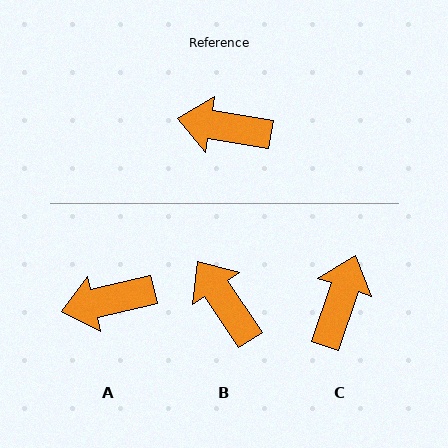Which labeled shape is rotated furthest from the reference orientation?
C, about 99 degrees away.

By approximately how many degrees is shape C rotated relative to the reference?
Approximately 99 degrees clockwise.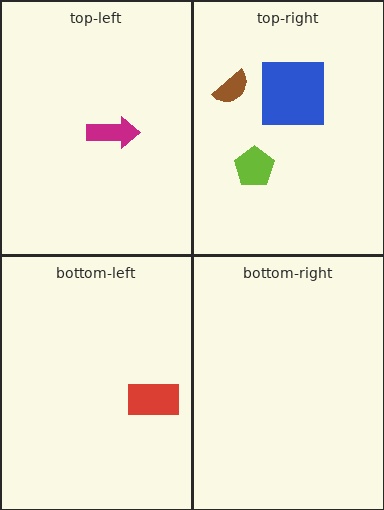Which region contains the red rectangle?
The bottom-left region.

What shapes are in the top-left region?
The magenta arrow.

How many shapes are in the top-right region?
3.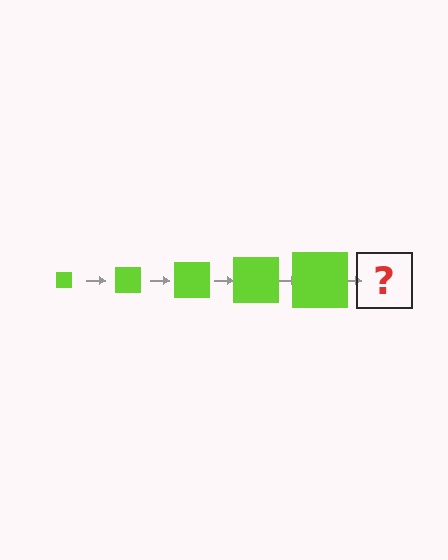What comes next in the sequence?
The next element should be a lime square, larger than the previous one.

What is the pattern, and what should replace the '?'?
The pattern is that the square gets progressively larger each step. The '?' should be a lime square, larger than the previous one.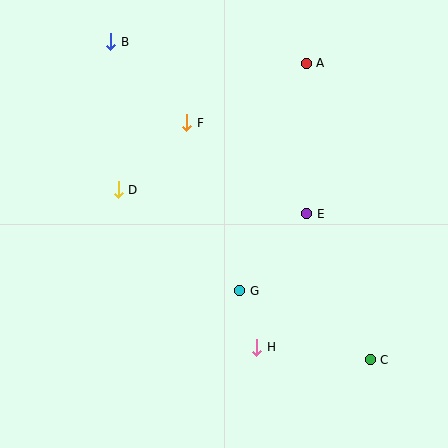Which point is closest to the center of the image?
Point G at (240, 291) is closest to the center.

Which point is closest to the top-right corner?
Point A is closest to the top-right corner.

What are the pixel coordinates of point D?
Point D is at (118, 190).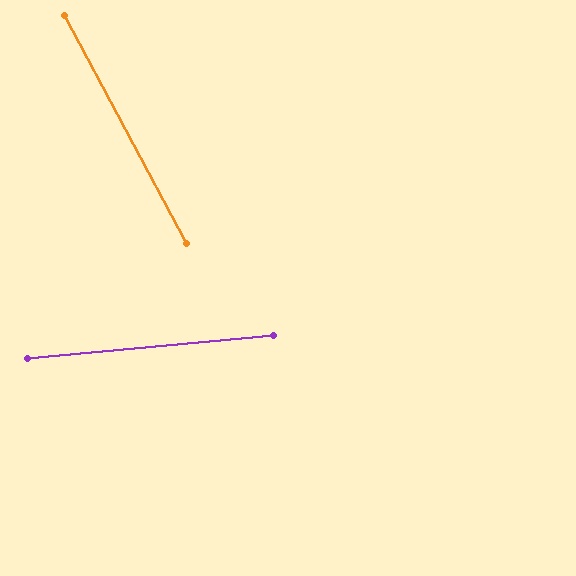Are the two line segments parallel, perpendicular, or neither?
Neither parallel nor perpendicular — they differ by about 67°.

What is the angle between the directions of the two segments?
Approximately 67 degrees.